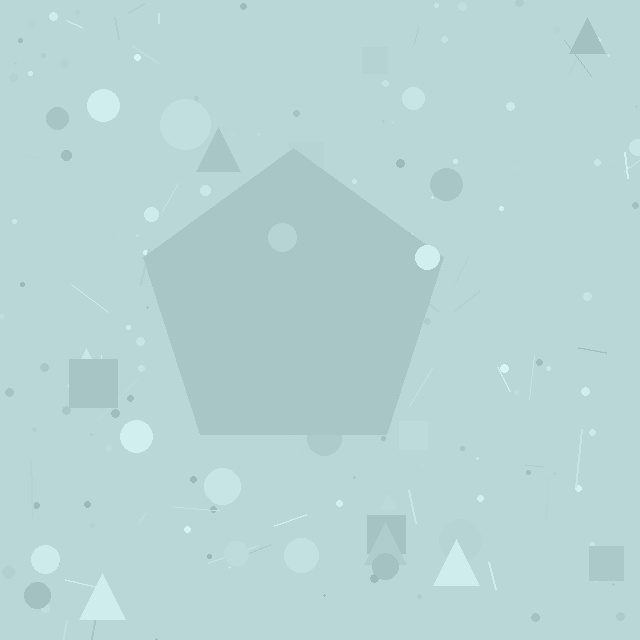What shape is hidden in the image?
A pentagon is hidden in the image.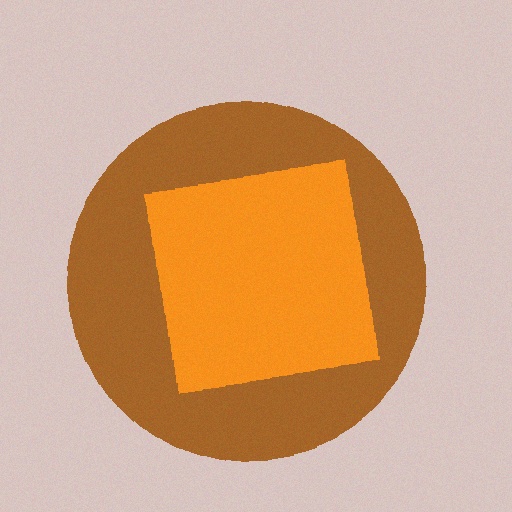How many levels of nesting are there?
2.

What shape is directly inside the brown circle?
The orange square.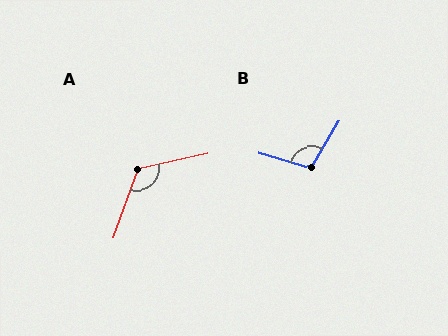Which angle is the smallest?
B, at approximately 104 degrees.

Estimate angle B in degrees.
Approximately 104 degrees.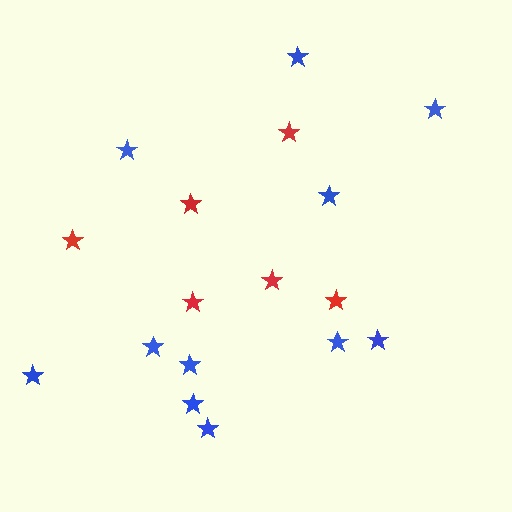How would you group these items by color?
There are 2 groups: one group of red stars (6) and one group of blue stars (11).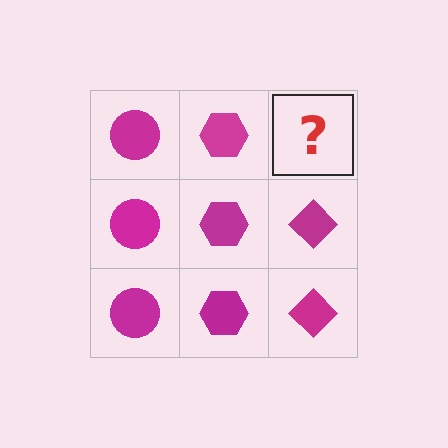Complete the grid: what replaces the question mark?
The question mark should be replaced with a magenta diamond.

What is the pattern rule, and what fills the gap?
The rule is that each column has a consistent shape. The gap should be filled with a magenta diamond.